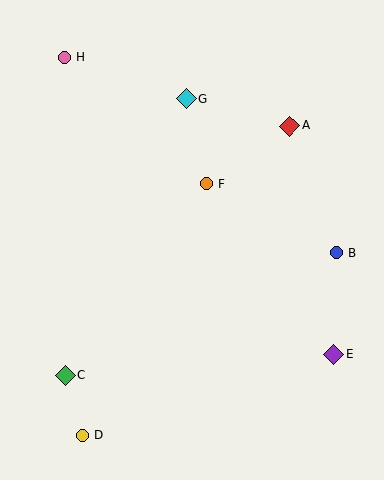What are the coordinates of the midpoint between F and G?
The midpoint between F and G is at (196, 141).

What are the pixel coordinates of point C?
Point C is at (65, 375).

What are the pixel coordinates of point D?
Point D is at (82, 435).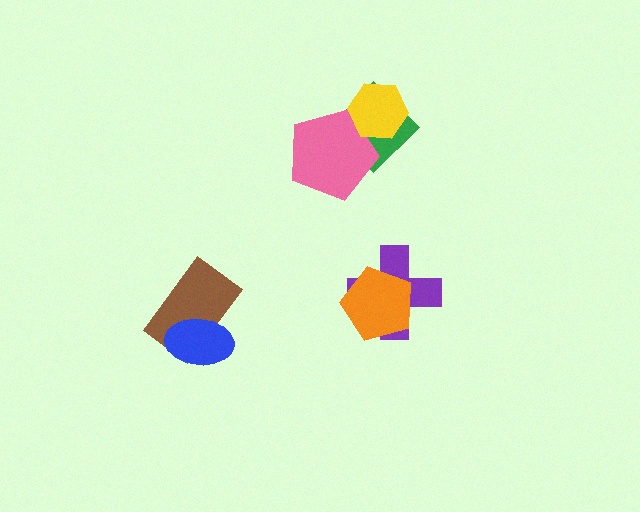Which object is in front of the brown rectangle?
The blue ellipse is in front of the brown rectangle.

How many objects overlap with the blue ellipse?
1 object overlaps with the blue ellipse.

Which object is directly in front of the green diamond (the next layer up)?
The pink pentagon is directly in front of the green diamond.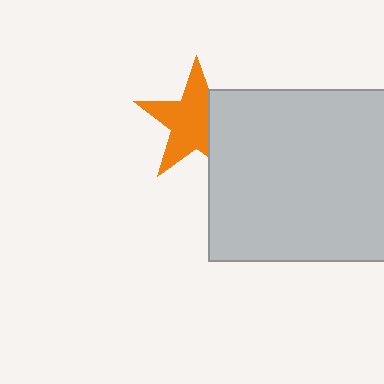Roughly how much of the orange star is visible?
Most of it is visible (roughly 67%).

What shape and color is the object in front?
The object in front is a light gray rectangle.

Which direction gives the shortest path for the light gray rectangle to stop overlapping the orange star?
Moving right gives the shortest separation.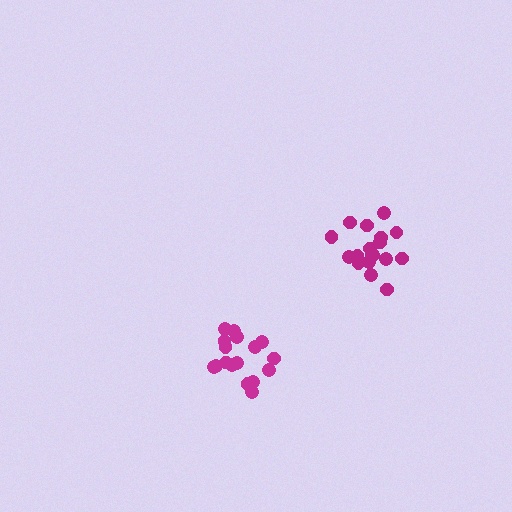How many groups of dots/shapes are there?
There are 2 groups.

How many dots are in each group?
Group 1: 18 dots, Group 2: 17 dots (35 total).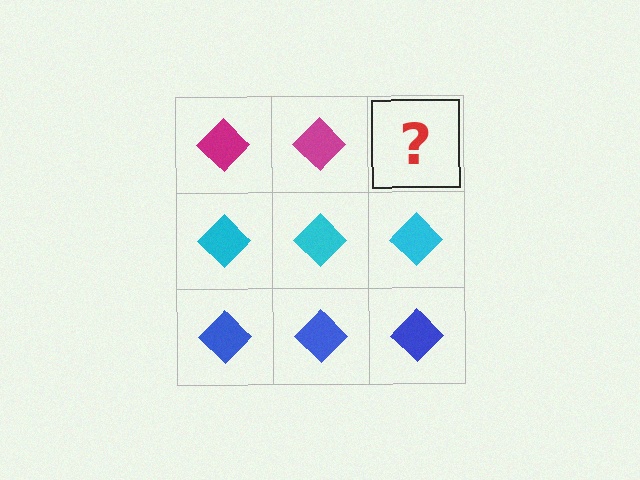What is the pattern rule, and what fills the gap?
The rule is that each row has a consistent color. The gap should be filled with a magenta diamond.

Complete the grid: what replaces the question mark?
The question mark should be replaced with a magenta diamond.